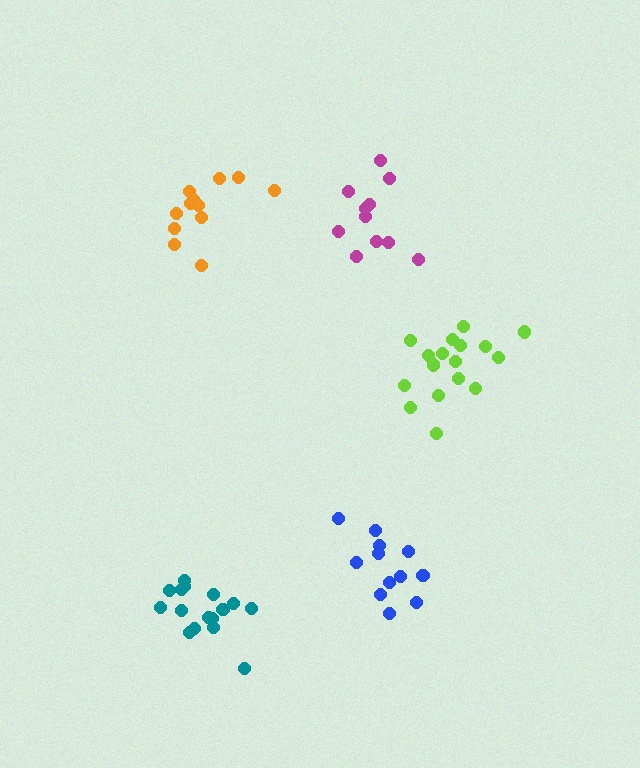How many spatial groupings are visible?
There are 5 spatial groupings.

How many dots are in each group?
Group 1: 12 dots, Group 2: 12 dots, Group 3: 11 dots, Group 4: 16 dots, Group 5: 17 dots (68 total).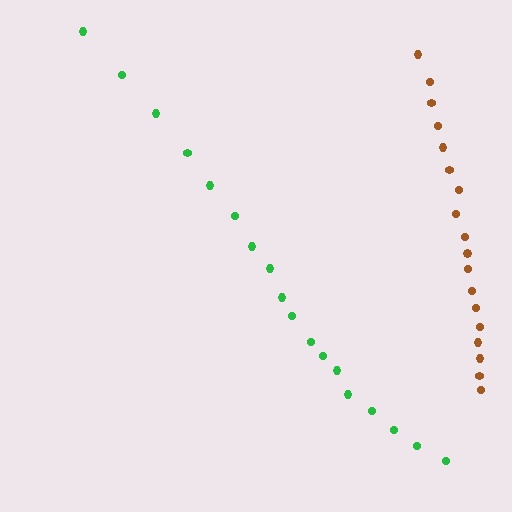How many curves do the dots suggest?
There are 2 distinct paths.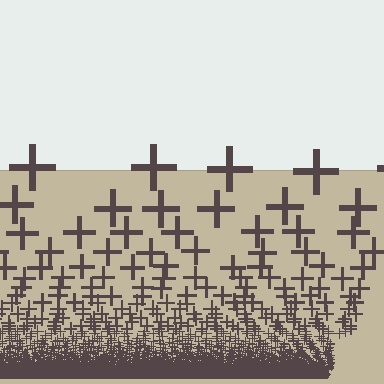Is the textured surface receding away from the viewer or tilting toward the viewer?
The surface appears to tilt toward the viewer. Texture elements get larger and sparser toward the top.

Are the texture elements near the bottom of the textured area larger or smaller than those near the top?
Smaller. The gradient is inverted — elements near the bottom are smaller and denser.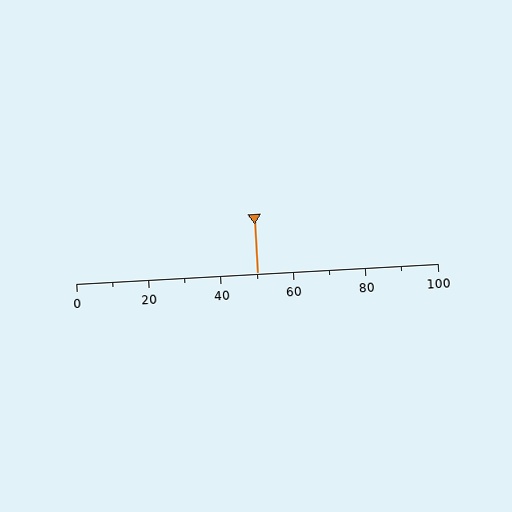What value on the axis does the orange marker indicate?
The marker indicates approximately 50.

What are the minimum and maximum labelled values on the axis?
The axis runs from 0 to 100.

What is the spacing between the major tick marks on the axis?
The major ticks are spaced 20 apart.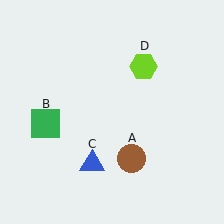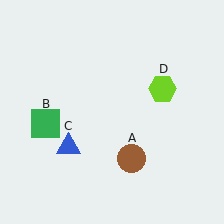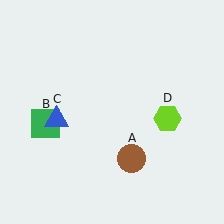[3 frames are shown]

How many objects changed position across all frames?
2 objects changed position: blue triangle (object C), lime hexagon (object D).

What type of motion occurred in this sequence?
The blue triangle (object C), lime hexagon (object D) rotated clockwise around the center of the scene.